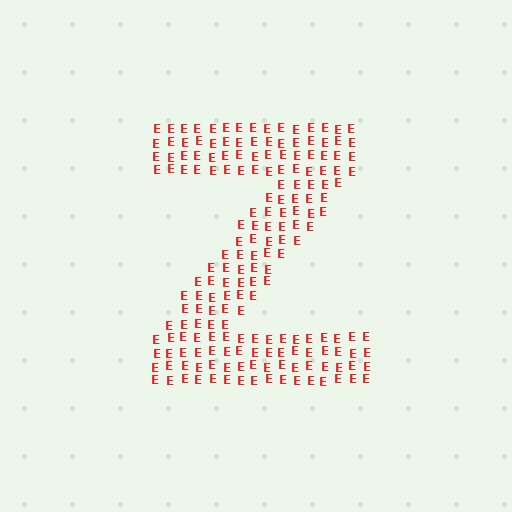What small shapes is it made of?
It is made of small letter E's.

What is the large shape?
The large shape is the letter Z.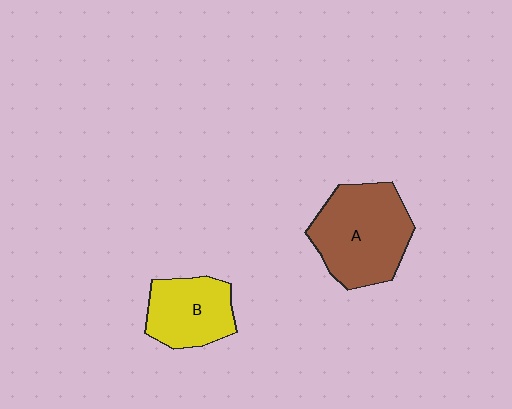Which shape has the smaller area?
Shape B (yellow).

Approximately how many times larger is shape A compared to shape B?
Approximately 1.5 times.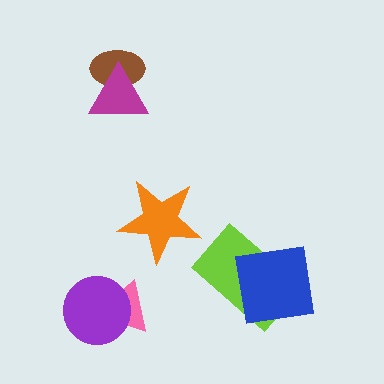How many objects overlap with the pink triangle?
1 object overlaps with the pink triangle.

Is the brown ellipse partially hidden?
Yes, it is partially covered by another shape.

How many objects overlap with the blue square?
1 object overlaps with the blue square.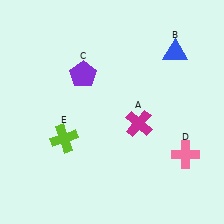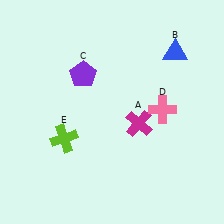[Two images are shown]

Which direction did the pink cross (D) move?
The pink cross (D) moved up.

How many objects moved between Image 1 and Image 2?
1 object moved between the two images.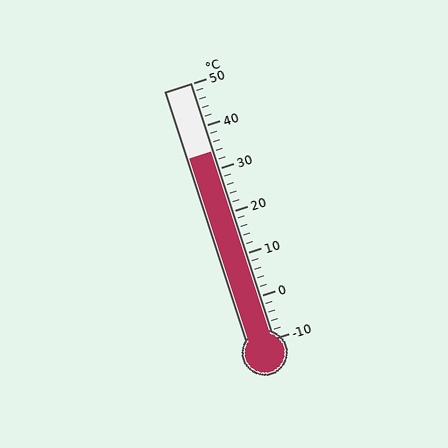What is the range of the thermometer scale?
The thermometer scale ranges from -10°C to 50°C.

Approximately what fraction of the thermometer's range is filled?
The thermometer is filled to approximately 75% of its range.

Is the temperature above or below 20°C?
The temperature is above 20°C.